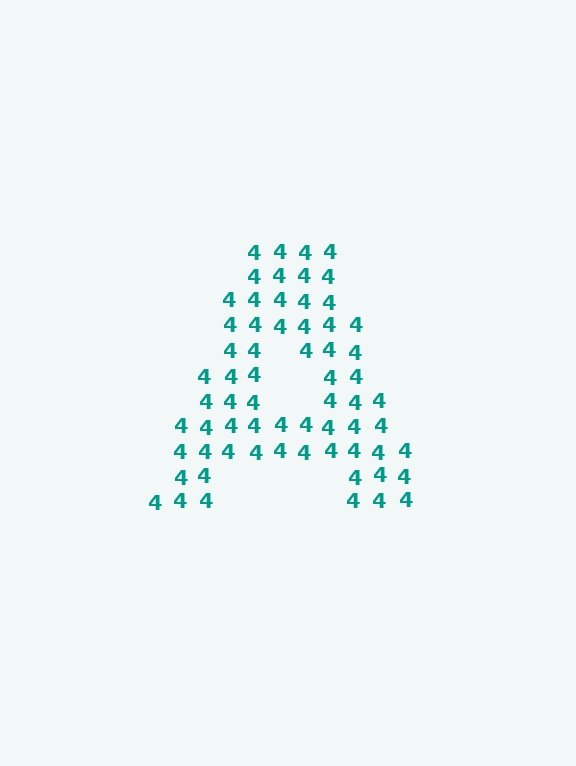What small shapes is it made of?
It is made of small digit 4's.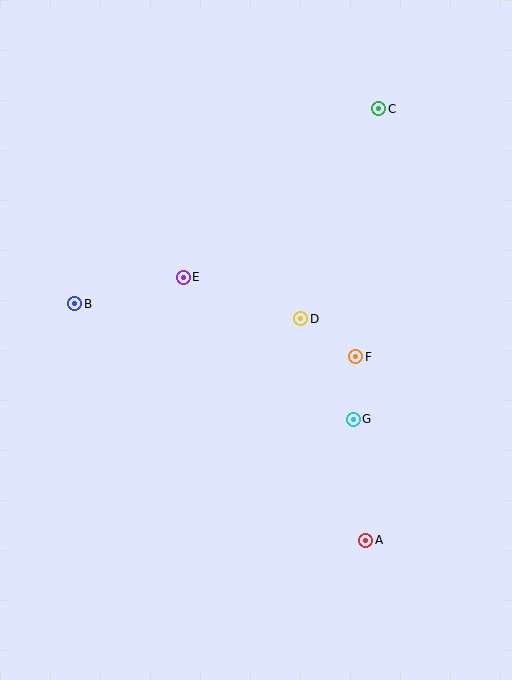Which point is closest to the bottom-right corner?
Point A is closest to the bottom-right corner.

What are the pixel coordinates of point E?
Point E is at (183, 277).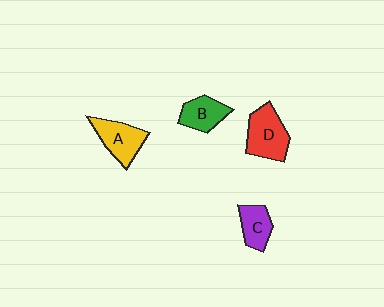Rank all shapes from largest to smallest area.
From largest to smallest: D (red), A (yellow), B (green), C (purple).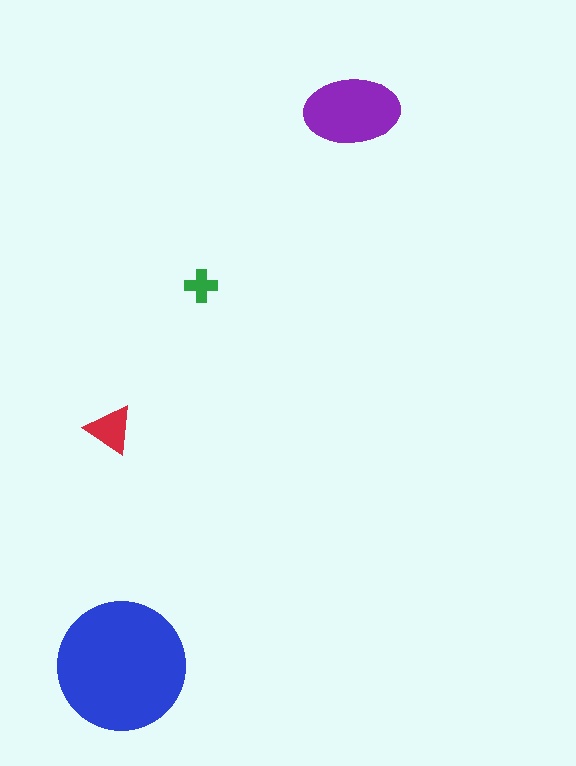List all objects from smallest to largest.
The green cross, the red triangle, the purple ellipse, the blue circle.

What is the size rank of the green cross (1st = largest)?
4th.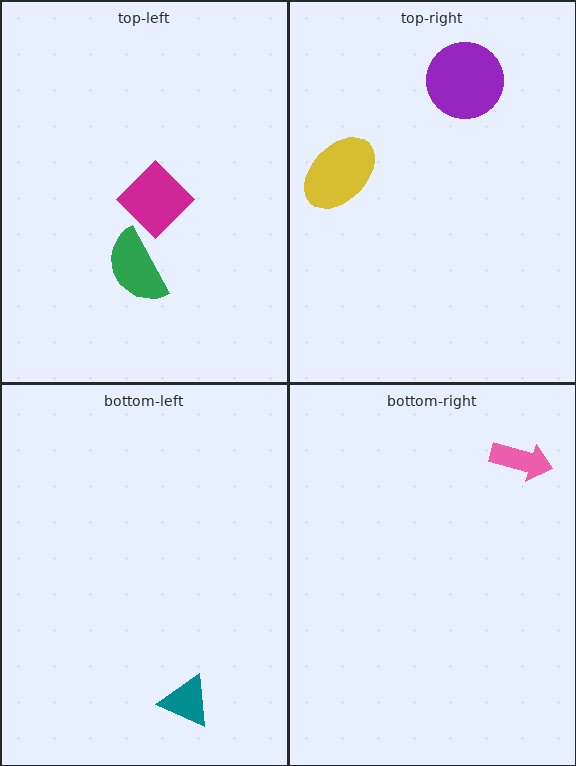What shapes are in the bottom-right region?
The pink arrow.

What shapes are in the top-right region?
The purple circle, the yellow ellipse.